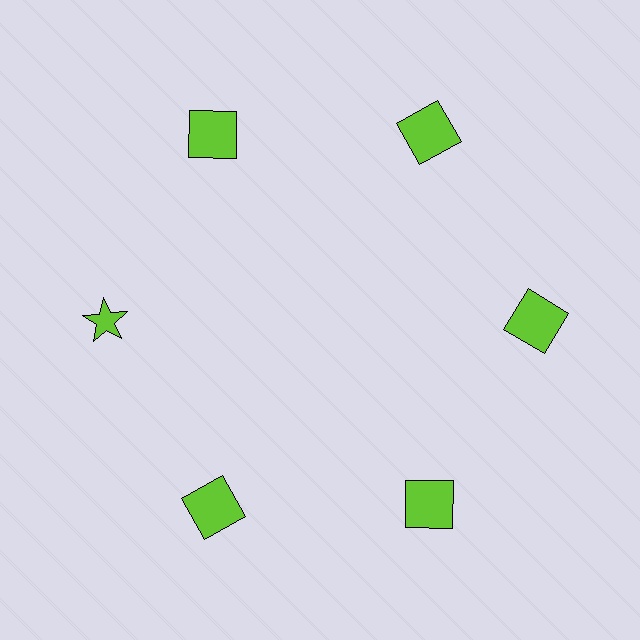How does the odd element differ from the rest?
It has a different shape: star instead of square.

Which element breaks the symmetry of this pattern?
The lime star at roughly the 9 o'clock position breaks the symmetry. All other shapes are lime squares.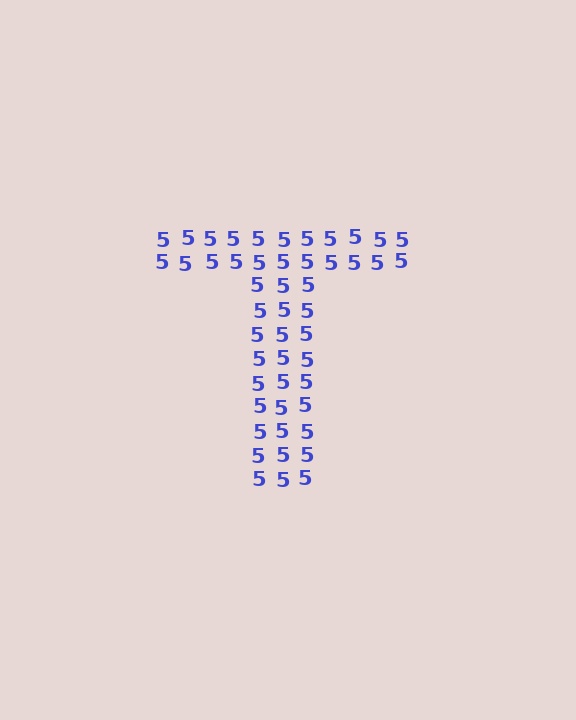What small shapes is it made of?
It is made of small digit 5's.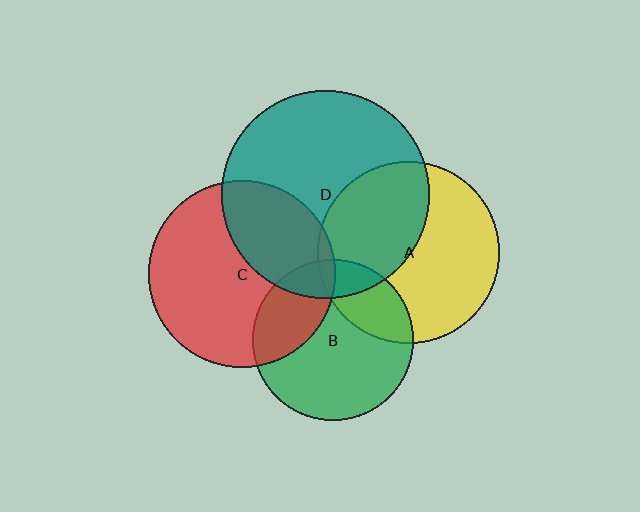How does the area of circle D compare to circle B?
Approximately 1.7 times.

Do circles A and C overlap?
Yes.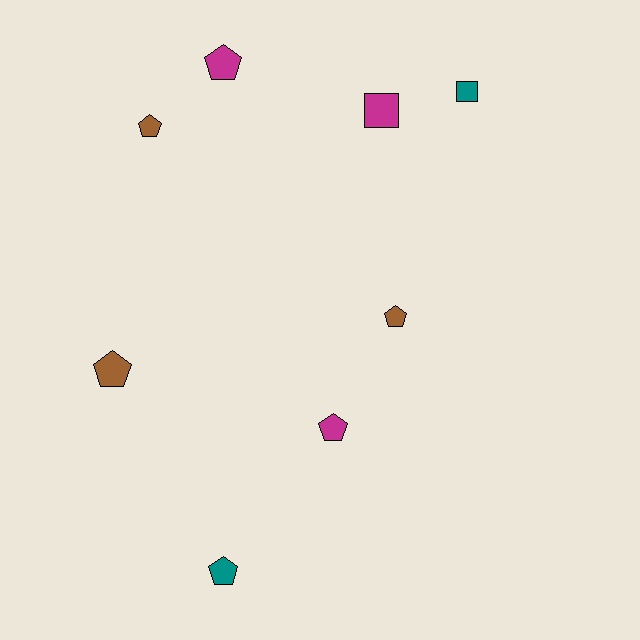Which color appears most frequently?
Brown, with 3 objects.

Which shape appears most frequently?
Pentagon, with 6 objects.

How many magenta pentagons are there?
There are 2 magenta pentagons.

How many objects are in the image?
There are 8 objects.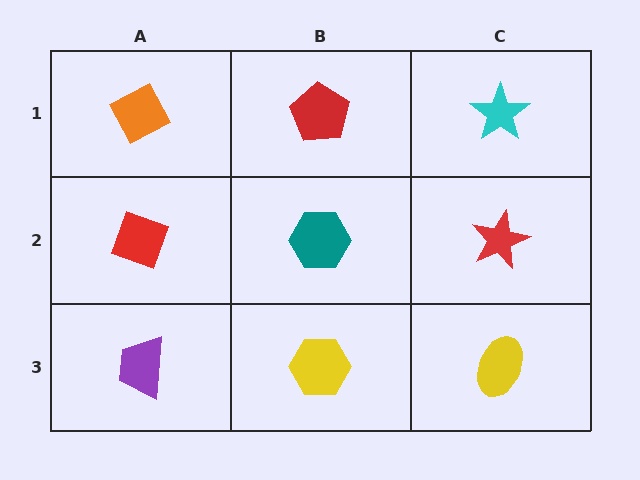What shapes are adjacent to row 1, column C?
A red star (row 2, column C), a red pentagon (row 1, column B).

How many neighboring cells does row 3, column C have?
2.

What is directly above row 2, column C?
A cyan star.